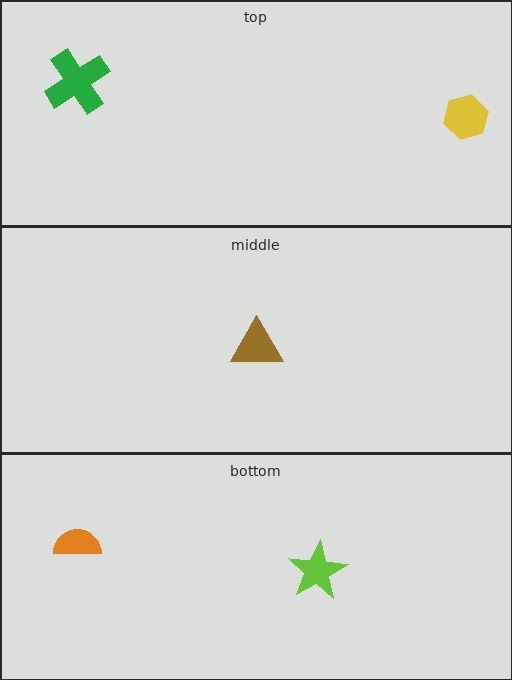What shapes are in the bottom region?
The orange semicircle, the lime star.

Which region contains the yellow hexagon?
The top region.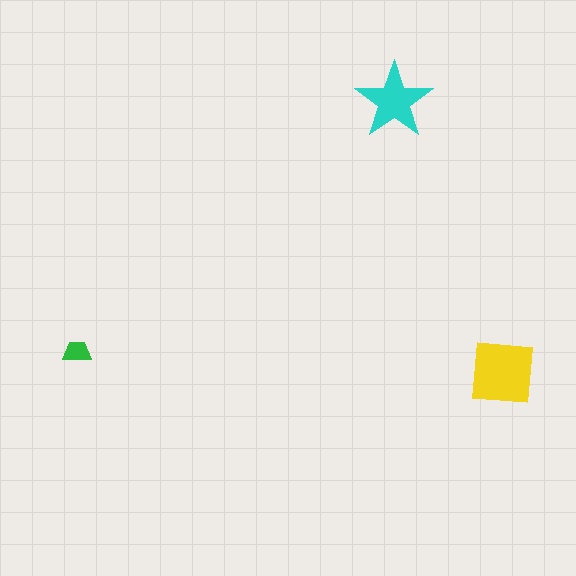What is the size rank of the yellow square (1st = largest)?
1st.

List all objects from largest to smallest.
The yellow square, the cyan star, the green trapezoid.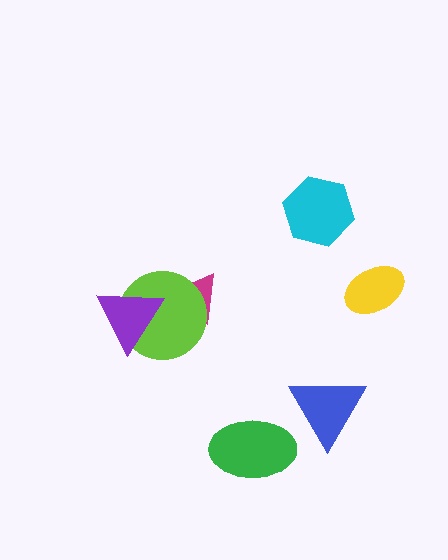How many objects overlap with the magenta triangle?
1 object overlaps with the magenta triangle.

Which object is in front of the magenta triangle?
The lime circle is in front of the magenta triangle.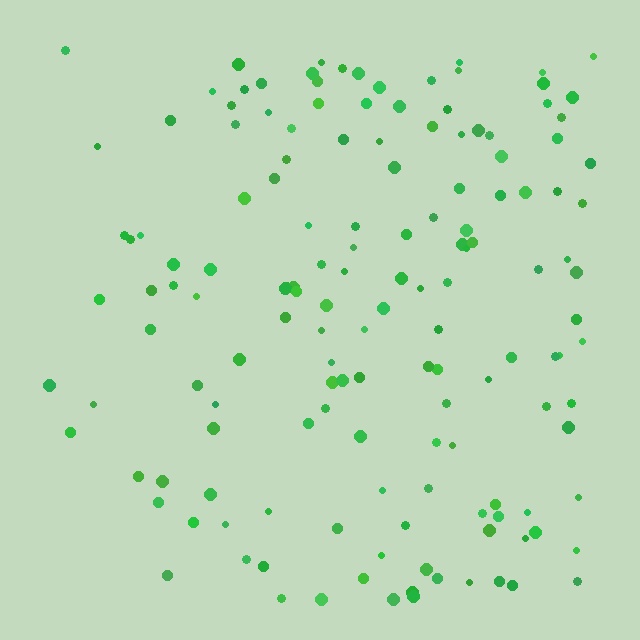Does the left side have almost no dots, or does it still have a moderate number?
Still a moderate number, just noticeably fewer than the right.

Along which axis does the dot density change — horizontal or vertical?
Horizontal.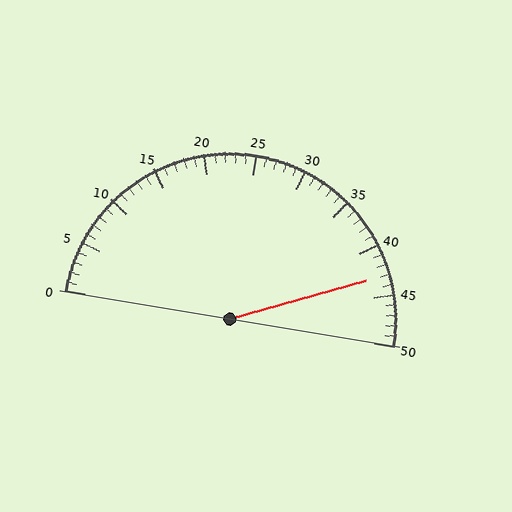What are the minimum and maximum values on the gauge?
The gauge ranges from 0 to 50.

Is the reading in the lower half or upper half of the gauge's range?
The reading is in the upper half of the range (0 to 50).